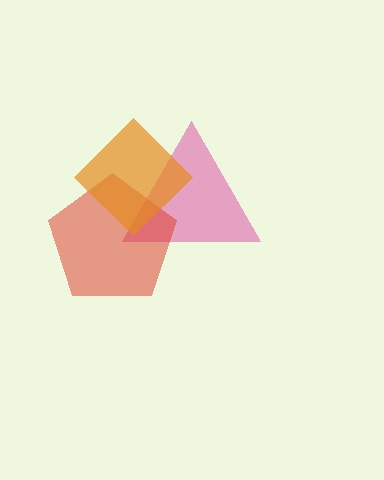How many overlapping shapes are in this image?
There are 3 overlapping shapes in the image.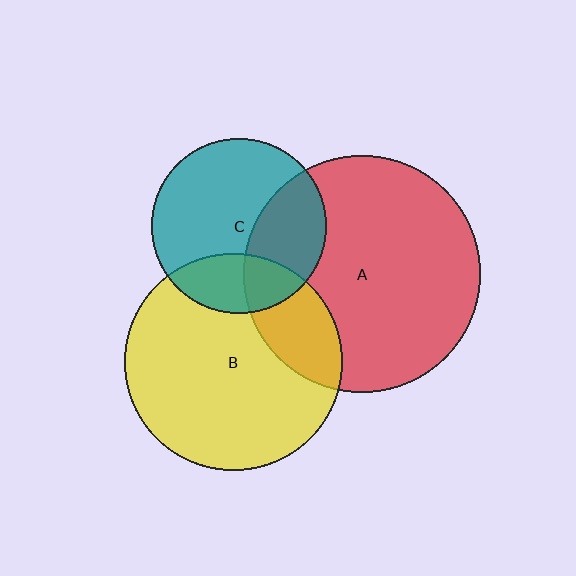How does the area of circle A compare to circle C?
Approximately 1.8 times.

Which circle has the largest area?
Circle A (red).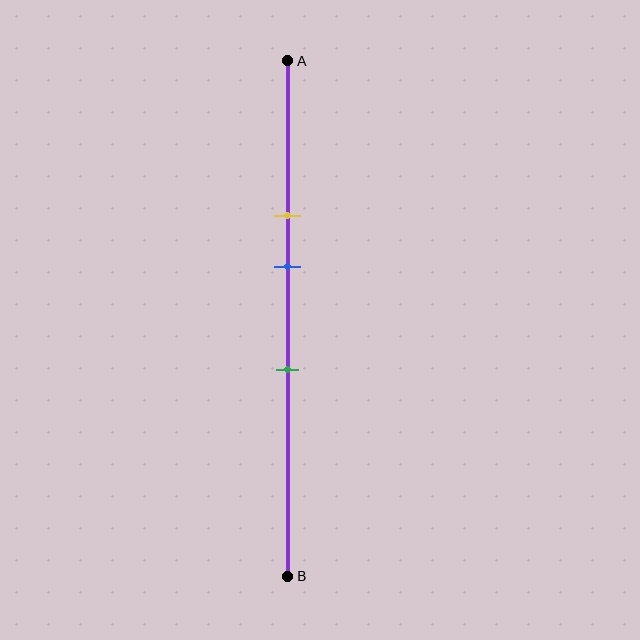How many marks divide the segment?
There are 3 marks dividing the segment.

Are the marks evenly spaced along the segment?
Yes, the marks are approximately evenly spaced.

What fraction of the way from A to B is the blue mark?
The blue mark is approximately 40% (0.4) of the way from A to B.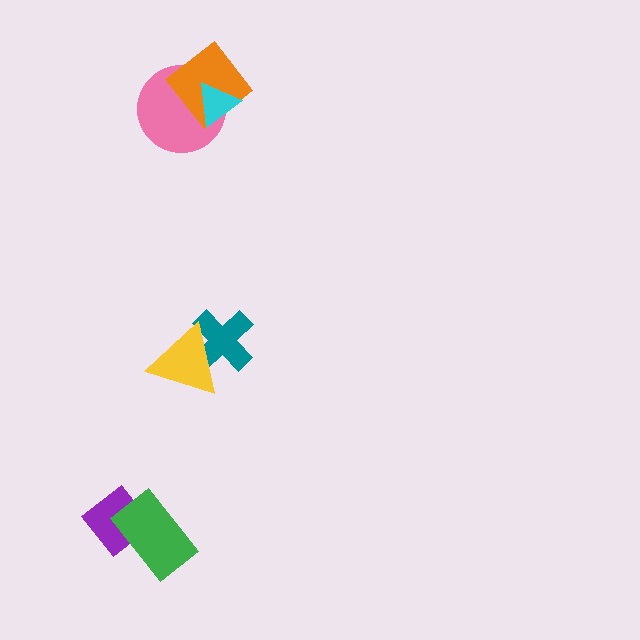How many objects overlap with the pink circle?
2 objects overlap with the pink circle.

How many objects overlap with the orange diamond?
2 objects overlap with the orange diamond.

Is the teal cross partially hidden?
Yes, it is partially covered by another shape.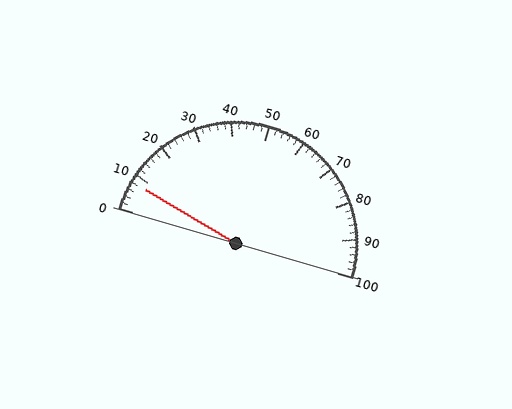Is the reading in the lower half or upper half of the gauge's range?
The reading is in the lower half of the range (0 to 100).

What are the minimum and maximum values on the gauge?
The gauge ranges from 0 to 100.